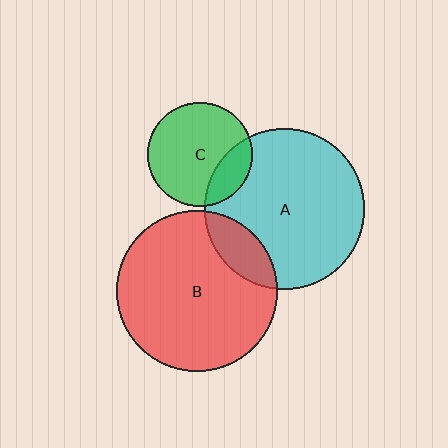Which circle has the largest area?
Circle B (red).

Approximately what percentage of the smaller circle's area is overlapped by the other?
Approximately 15%.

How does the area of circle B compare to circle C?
Approximately 2.4 times.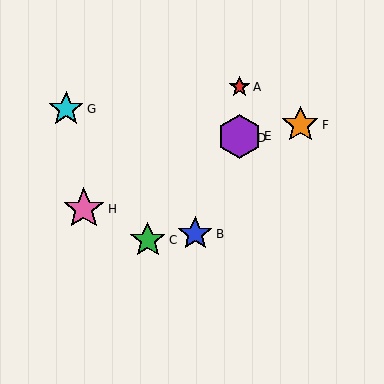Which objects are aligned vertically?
Objects A, D, E are aligned vertically.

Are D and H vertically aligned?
No, D is at x≈240 and H is at x≈84.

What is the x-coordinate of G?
Object G is at x≈66.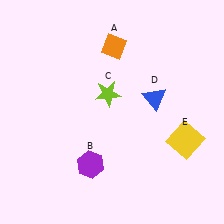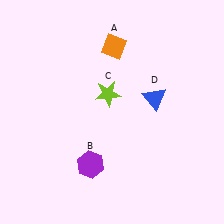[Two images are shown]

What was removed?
The yellow square (E) was removed in Image 2.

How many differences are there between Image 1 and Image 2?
There is 1 difference between the two images.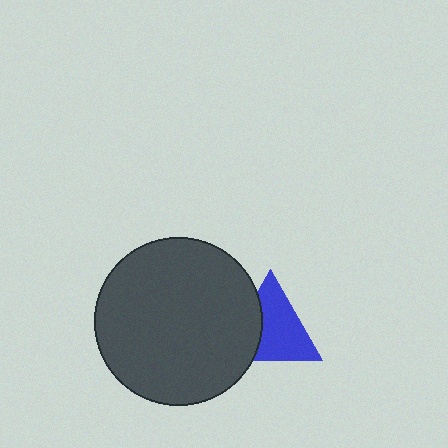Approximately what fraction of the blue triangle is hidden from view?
Roughly 33% of the blue triangle is hidden behind the dark gray circle.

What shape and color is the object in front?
The object in front is a dark gray circle.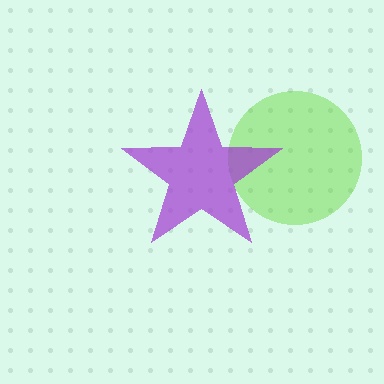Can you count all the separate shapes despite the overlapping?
Yes, there are 2 separate shapes.